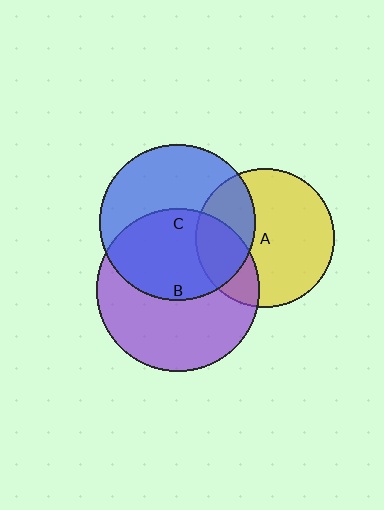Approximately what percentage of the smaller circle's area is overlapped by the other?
Approximately 30%.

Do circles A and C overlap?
Yes.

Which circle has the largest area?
Circle B (purple).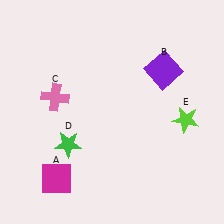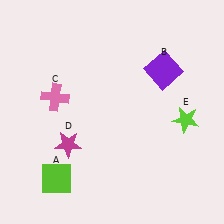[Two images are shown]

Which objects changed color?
A changed from magenta to lime. D changed from green to magenta.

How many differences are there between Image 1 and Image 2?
There are 2 differences between the two images.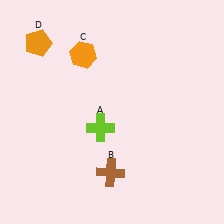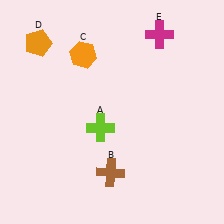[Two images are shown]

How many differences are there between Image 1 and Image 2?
There is 1 difference between the two images.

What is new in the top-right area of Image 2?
A magenta cross (E) was added in the top-right area of Image 2.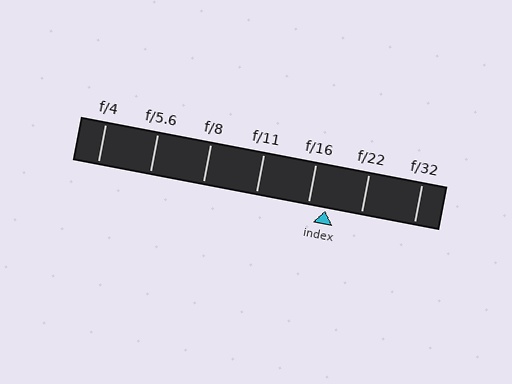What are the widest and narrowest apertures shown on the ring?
The widest aperture shown is f/4 and the narrowest is f/32.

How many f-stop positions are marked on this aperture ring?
There are 7 f-stop positions marked.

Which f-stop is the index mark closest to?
The index mark is closest to f/16.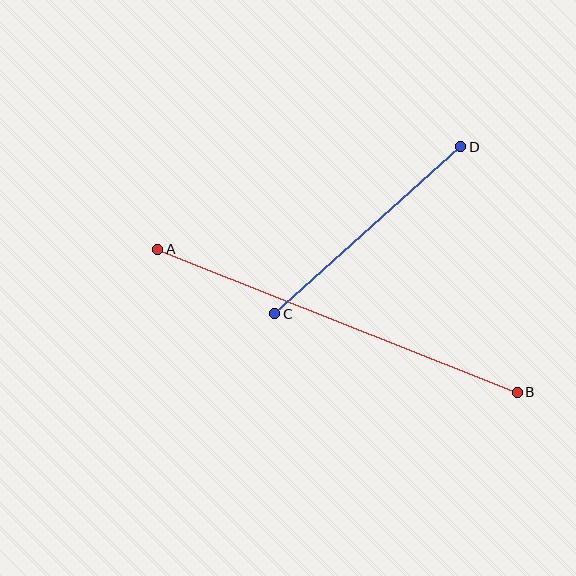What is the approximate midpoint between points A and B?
The midpoint is at approximately (338, 321) pixels.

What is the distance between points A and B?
The distance is approximately 387 pixels.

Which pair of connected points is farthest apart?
Points A and B are farthest apart.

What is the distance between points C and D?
The distance is approximately 250 pixels.